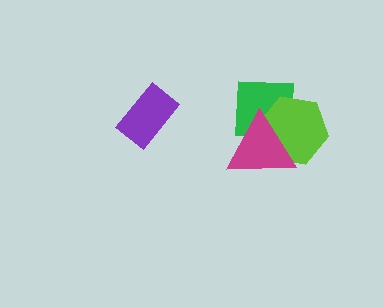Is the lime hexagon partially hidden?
Yes, it is partially covered by another shape.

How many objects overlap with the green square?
2 objects overlap with the green square.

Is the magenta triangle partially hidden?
No, no other shape covers it.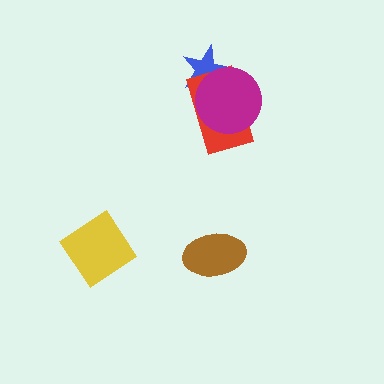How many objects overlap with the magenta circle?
2 objects overlap with the magenta circle.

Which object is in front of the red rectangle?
The magenta circle is in front of the red rectangle.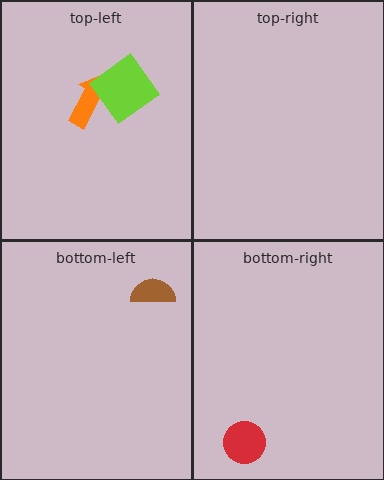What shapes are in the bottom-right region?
The red circle.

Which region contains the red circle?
The bottom-right region.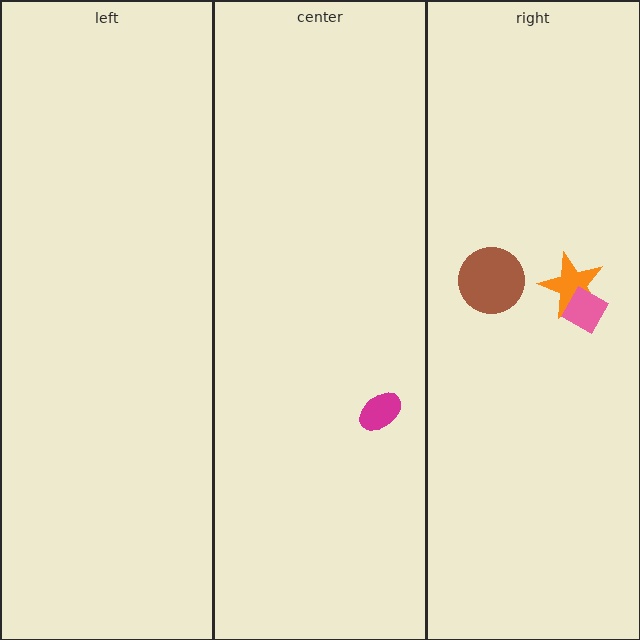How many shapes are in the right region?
3.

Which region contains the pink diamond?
The right region.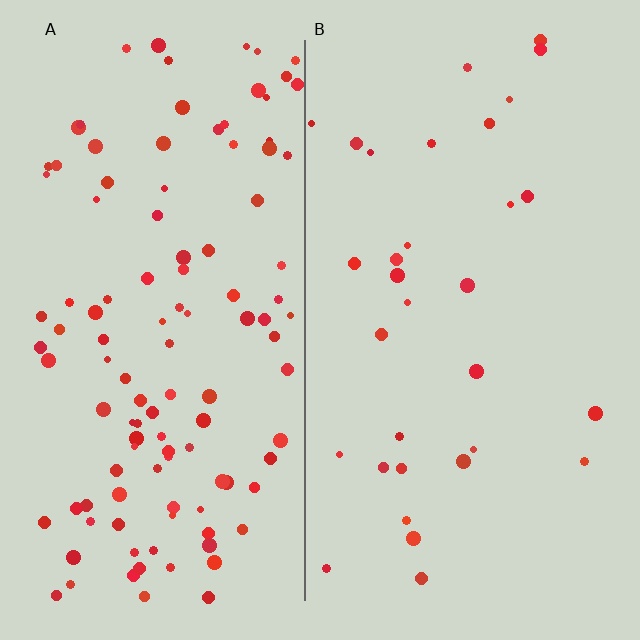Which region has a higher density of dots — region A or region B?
A (the left).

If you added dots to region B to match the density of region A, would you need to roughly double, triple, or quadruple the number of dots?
Approximately quadruple.